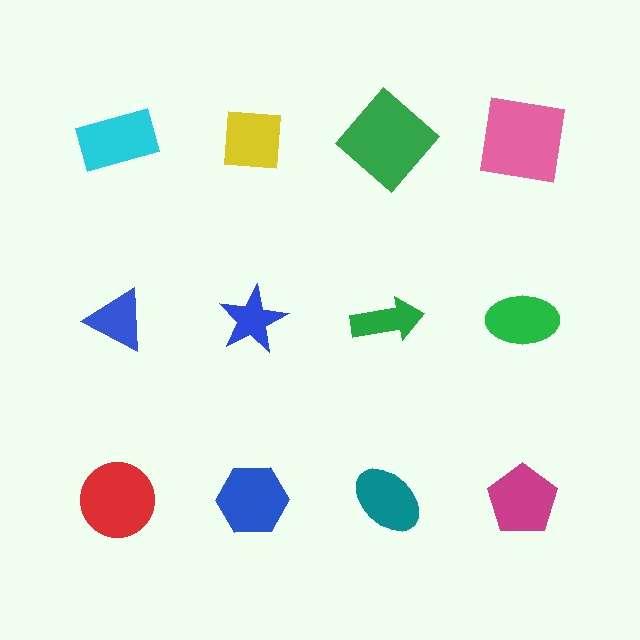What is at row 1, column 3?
A green diamond.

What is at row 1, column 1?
A cyan rectangle.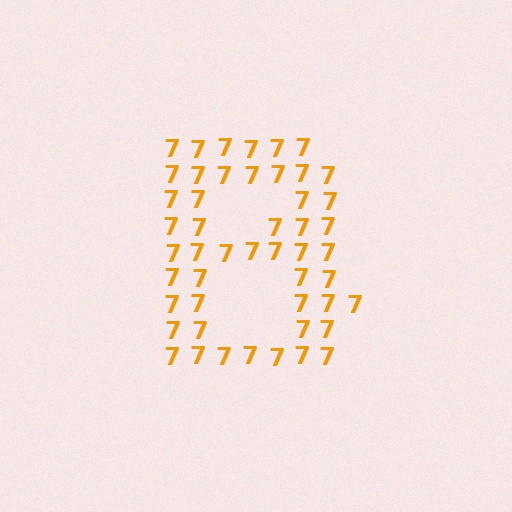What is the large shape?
The large shape is the letter B.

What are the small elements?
The small elements are digit 7's.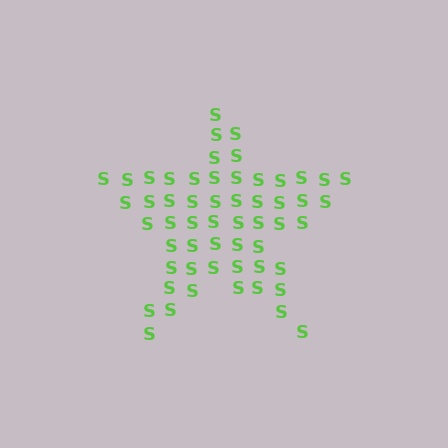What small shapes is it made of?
It is made of small letter S's.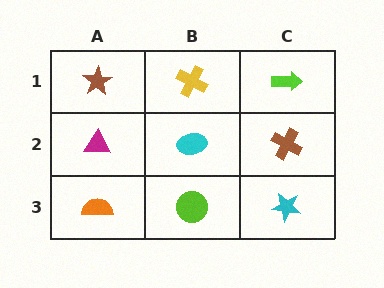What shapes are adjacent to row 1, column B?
A cyan ellipse (row 2, column B), a brown star (row 1, column A), a lime arrow (row 1, column C).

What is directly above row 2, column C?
A lime arrow.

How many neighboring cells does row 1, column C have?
2.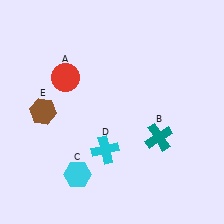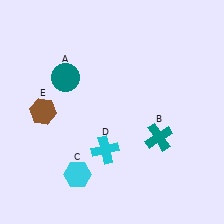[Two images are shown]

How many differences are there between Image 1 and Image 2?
There is 1 difference between the two images.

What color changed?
The circle (A) changed from red in Image 1 to teal in Image 2.